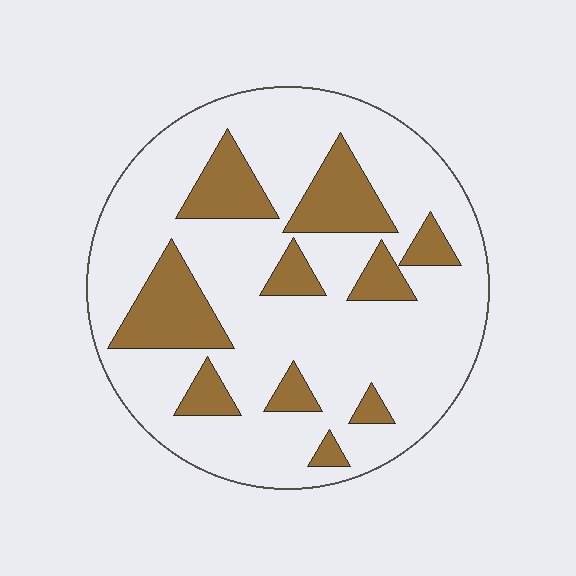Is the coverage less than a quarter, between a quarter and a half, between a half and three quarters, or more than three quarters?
Less than a quarter.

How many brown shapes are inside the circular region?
10.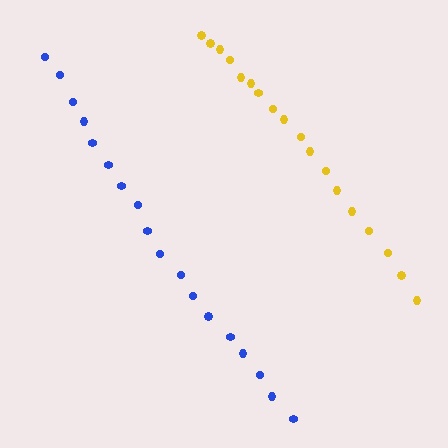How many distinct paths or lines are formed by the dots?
There are 2 distinct paths.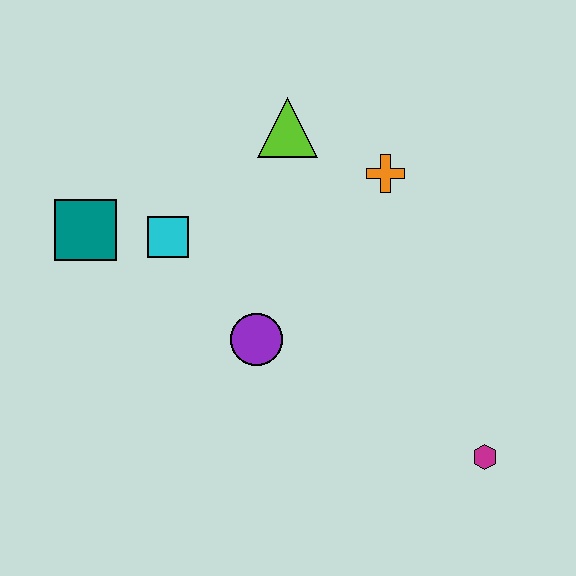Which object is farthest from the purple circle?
The magenta hexagon is farthest from the purple circle.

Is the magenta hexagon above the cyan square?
No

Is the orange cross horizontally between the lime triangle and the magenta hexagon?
Yes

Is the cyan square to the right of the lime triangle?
No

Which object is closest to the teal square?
The cyan square is closest to the teal square.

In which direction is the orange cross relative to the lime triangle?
The orange cross is to the right of the lime triangle.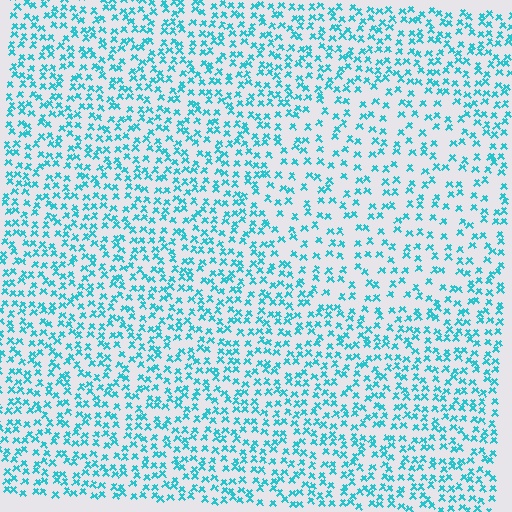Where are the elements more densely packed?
The elements are more densely packed outside the circle boundary.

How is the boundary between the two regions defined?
The boundary is defined by a change in element density (approximately 1.7x ratio). All elements are the same color, size, and shape.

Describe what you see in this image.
The image contains small cyan elements arranged at two different densities. A circle-shaped region is visible where the elements are less densely packed than the surrounding area.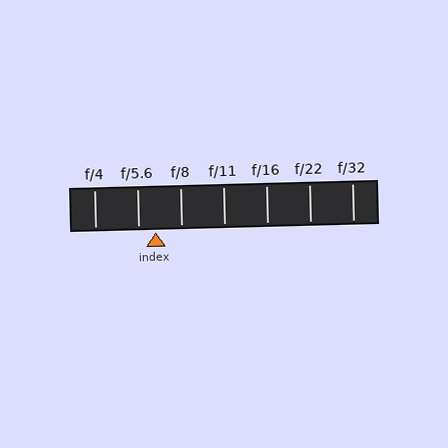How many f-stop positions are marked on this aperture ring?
There are 7 f-stop positions marked.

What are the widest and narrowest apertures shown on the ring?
The widest aperture shown is f/4 and the narrowest is f/32.